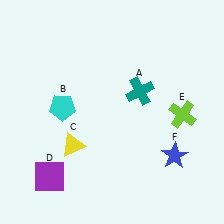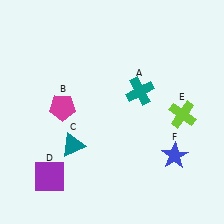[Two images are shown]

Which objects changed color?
B changed from cyan to magenta. C changed from yellow to teal.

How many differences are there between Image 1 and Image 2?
There are 2 differences between the two images.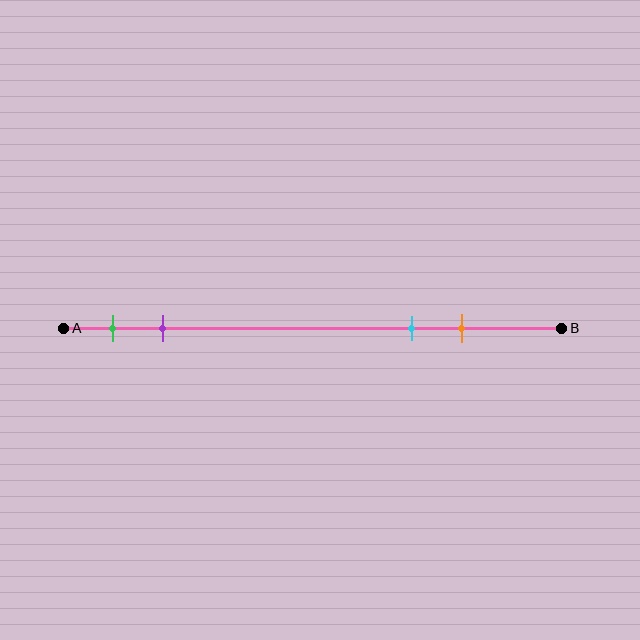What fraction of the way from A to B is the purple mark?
The purple mark is approximately 20% (0.2) of the way from A to B.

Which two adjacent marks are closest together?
The green and purple marks are the closest adjacent pair.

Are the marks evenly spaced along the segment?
No, the marks are not evenly spaced.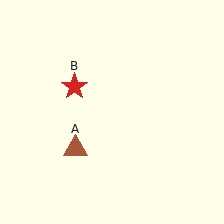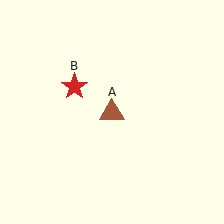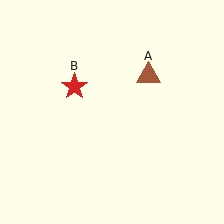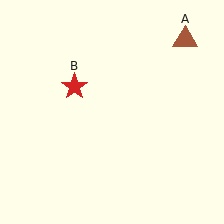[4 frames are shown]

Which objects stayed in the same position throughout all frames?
Red star (object B) remained stationary.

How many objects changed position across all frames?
1 object changed position: brown triangle (object A).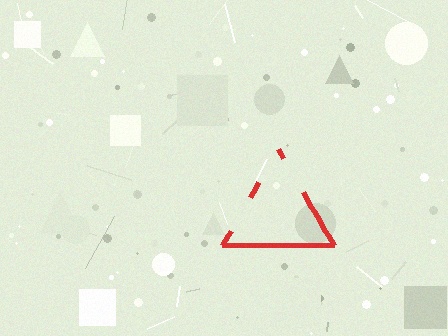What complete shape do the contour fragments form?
The contour fragments form a triangle.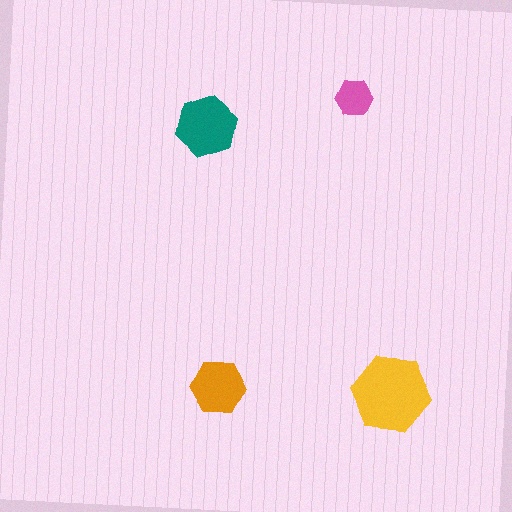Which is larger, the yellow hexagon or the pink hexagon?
The yellow one.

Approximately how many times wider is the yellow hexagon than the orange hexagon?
About 1.5 times wider.